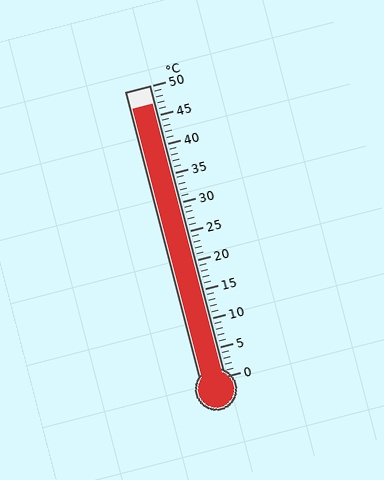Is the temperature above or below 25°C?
The temperature is above 25°C.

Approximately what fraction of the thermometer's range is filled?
The thermometer is filled to approximately 95% of its range.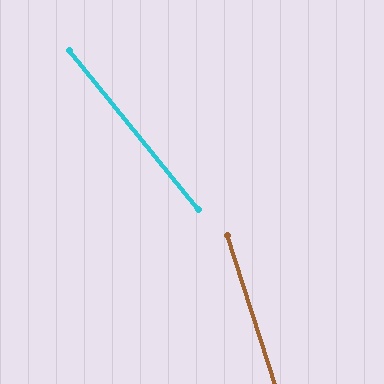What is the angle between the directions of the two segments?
Approximately 21 degrees.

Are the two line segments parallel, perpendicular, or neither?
Neither parallel nor perpendicular — they differ by about 21°.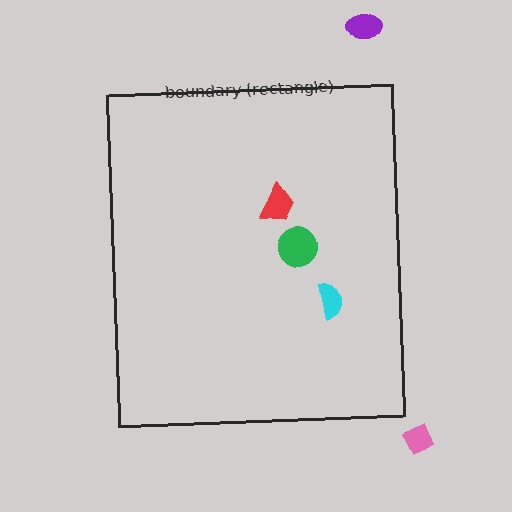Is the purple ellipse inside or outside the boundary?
Outside.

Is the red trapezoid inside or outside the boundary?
Inside.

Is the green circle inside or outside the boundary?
Inside.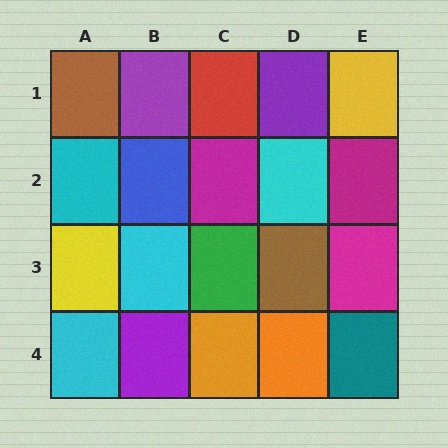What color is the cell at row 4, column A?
Cyan.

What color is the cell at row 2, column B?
Blue.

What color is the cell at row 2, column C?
Magenta.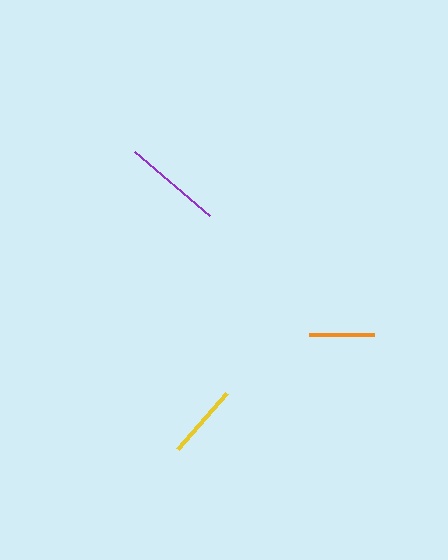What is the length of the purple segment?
The purple segment is approximately 99 pixels long.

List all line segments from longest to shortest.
From longest to shortest: purple, yellow, orange.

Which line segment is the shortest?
The orange line is the shortest at approximately 65 pixels.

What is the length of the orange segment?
The orange segment is approximately 65 pixels long.